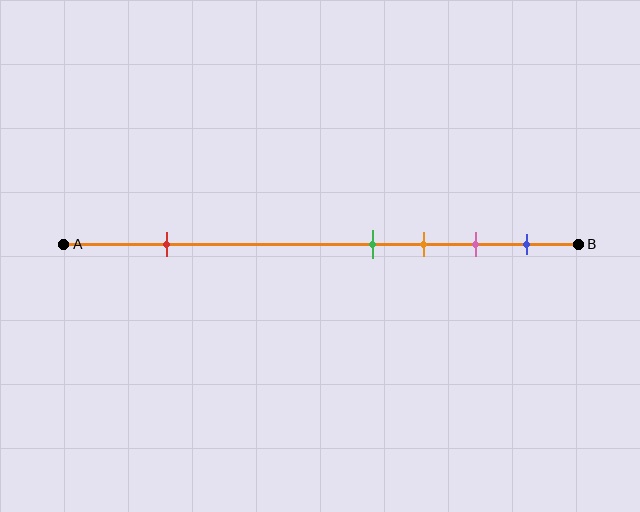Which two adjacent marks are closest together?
The green and orange marks are the closest adjacent pair.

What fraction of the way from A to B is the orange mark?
The orange mark is approximately 70% (0.7) of the way from A to B.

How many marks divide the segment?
There are 5 marks dividing the segment.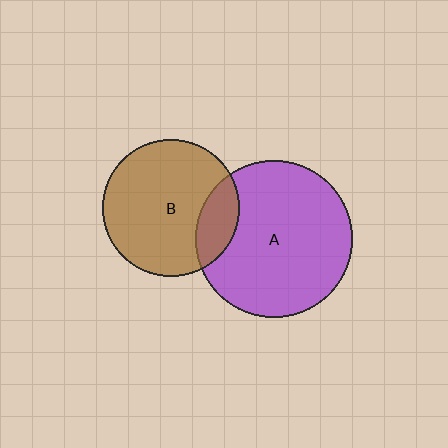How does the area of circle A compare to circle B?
Approximately 1.3 times.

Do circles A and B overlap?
Yes.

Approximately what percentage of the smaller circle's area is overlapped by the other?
Approximately 20%.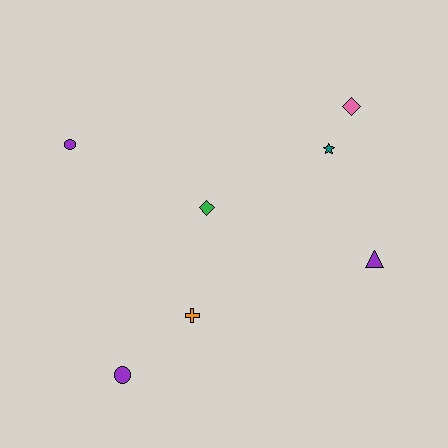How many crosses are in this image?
There is 1 cross.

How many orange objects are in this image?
There is 1 orange object.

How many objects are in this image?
There are 7 objects.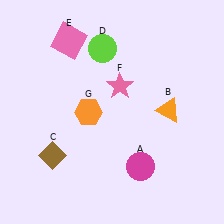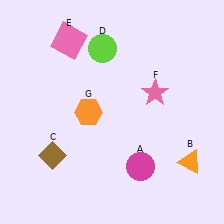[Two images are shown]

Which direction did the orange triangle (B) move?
The orange triangle (B) moved down.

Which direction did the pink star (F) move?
The pink star (F) moved right.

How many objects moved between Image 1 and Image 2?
2 objects moved between the two images.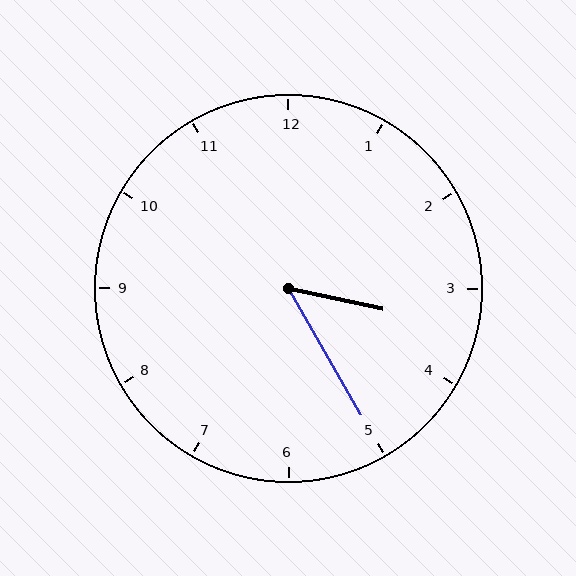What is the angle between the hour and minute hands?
Approximately 48 degrees.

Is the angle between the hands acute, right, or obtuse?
It is acute.